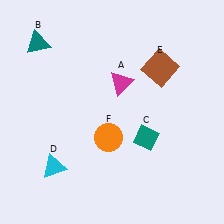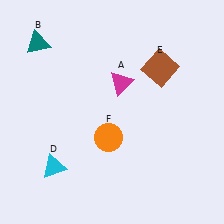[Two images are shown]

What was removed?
The teal diamond (C) was removed in Image 2.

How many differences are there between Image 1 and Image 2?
There is 1 difference between the two images.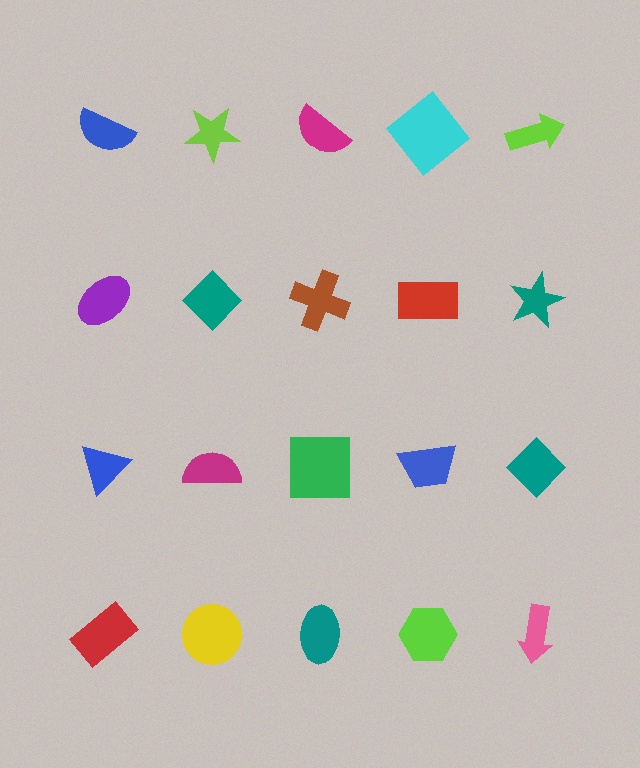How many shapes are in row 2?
5 shapes.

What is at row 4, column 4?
A lime hexagon.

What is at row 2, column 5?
A teal star.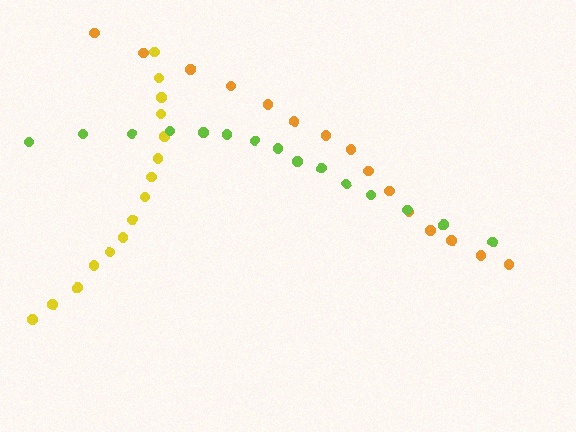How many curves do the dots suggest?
There are 3 distinct paths.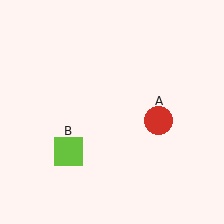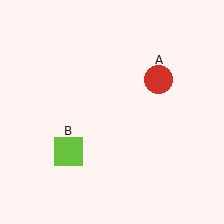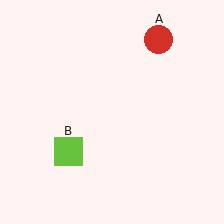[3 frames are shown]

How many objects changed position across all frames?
1 object changed position: red circle (object A).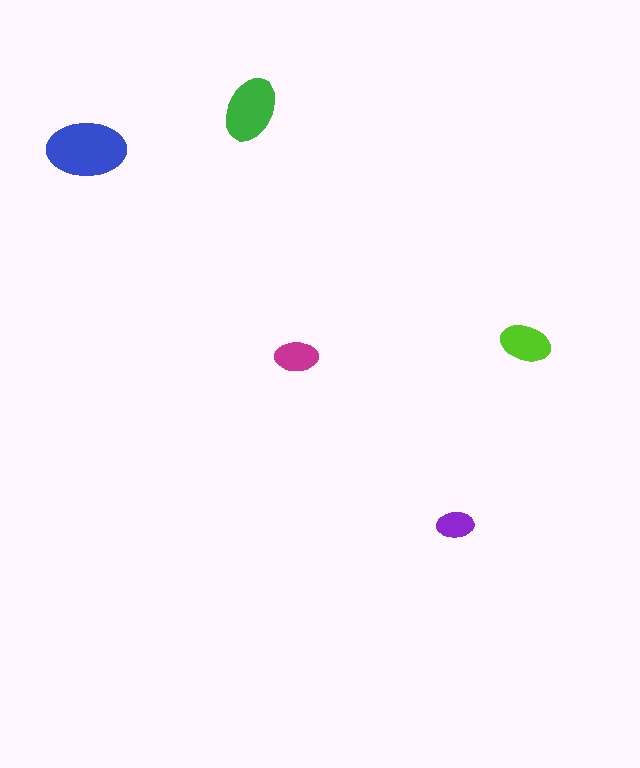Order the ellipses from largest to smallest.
the blue one, the green one, the lime one, the magenta one, the purple one.